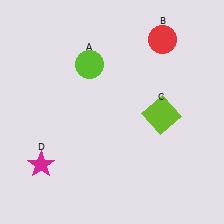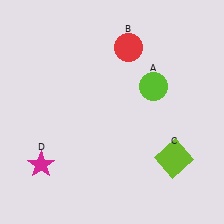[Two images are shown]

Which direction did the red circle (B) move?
The red circle (B) moved left.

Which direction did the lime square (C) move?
The lime square (C) moved down.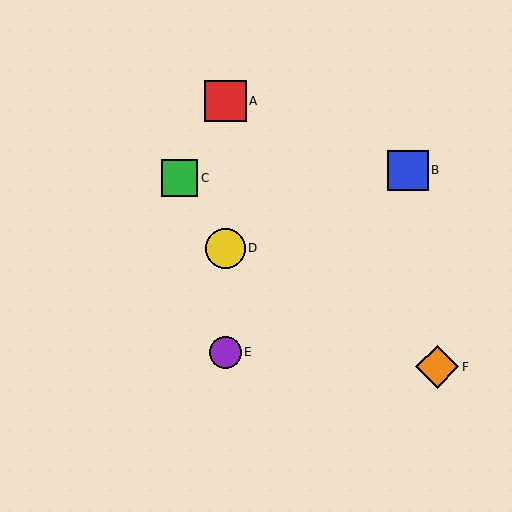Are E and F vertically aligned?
No, E is at x≈226 and F is at x≈437.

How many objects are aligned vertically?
3 objects (A, D, E) are aligned vertically.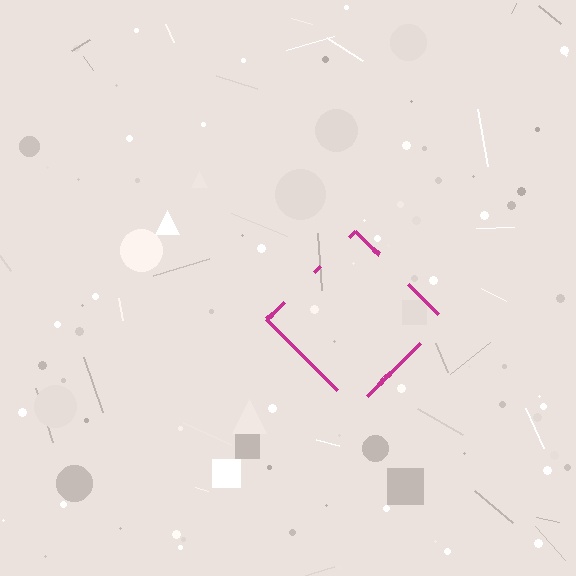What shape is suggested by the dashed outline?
The dashed outline suggests a diamond.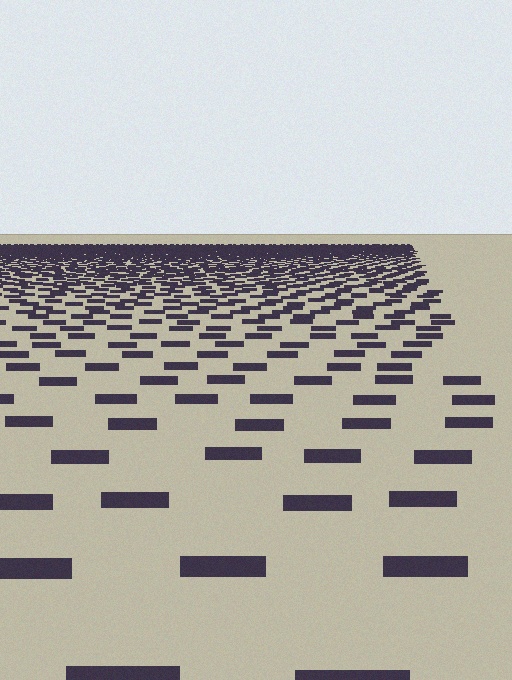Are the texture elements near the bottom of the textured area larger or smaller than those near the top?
Larger. Near the bottom, elements are closer to the viewer and appear at a bigger on-screen size.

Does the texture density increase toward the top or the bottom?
Density increases toward the top.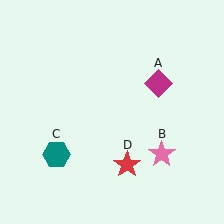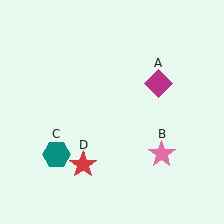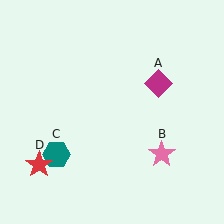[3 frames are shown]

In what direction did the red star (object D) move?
The red star (object D) moved left.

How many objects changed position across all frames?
1 object changed position: red star (object D).